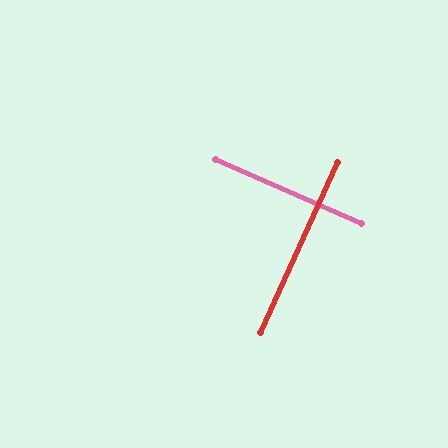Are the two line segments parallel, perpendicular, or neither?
Perpendicular — they meet at approximately 89°.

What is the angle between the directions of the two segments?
Approximately 89 degrees.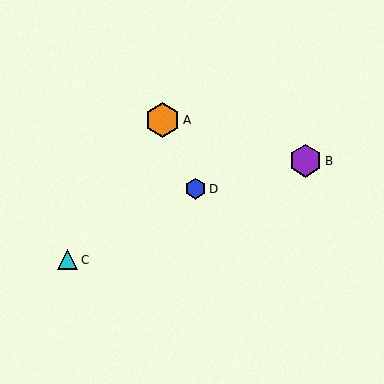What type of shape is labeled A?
Shape A is an orange hexagon.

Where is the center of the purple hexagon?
The center of the purple hexagon is at (306, 161).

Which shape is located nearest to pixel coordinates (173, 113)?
The orange hexagon (labeled A) at (163, 120) is nearest to that location.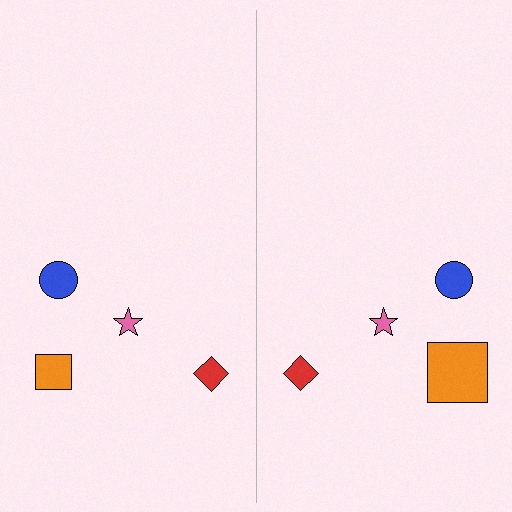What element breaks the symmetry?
The orange square on the right side has a different size than its mirror counterpart.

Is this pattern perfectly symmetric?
No, the pattern is not perfectly symmetric. The orange square on the right side has a different size than its mirror counterpart.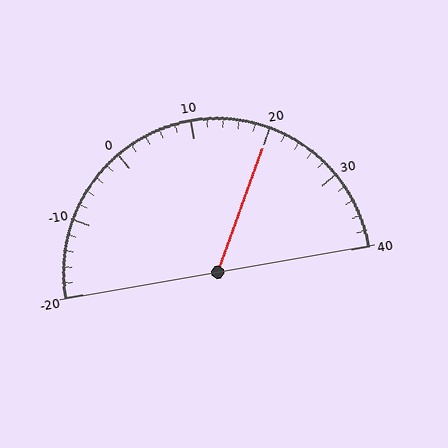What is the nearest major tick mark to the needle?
The nearest major tick mark is 20.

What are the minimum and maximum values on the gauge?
The gauge ranges from -20 to 40.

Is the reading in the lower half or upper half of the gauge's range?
The reading is in the upper half of the range (-20 to 40).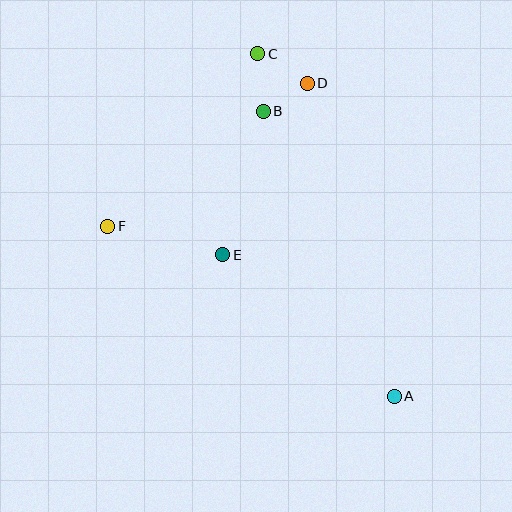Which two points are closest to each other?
Points B and D are closest to each other.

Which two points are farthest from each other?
Points A and C are farthest from each other.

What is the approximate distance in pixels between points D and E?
The distance between D and E is approximately 191 pixels.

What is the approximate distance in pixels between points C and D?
The distance between C and D is approximately 58 pixels.